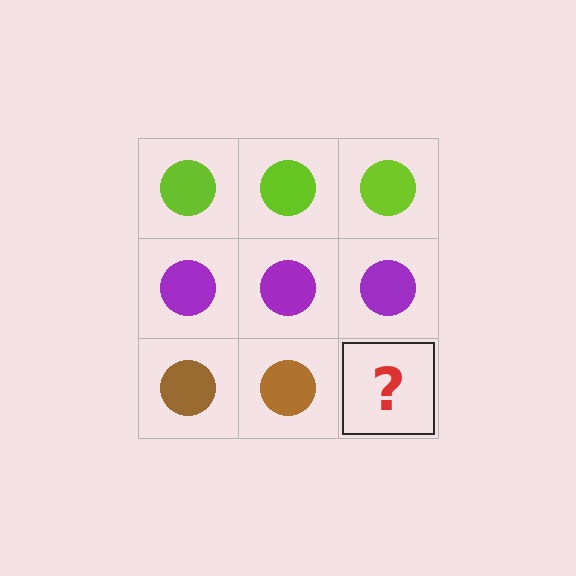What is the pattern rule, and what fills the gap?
The rule is that each row has a consistent color. The gap should be filled with a brown circle.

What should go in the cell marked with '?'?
The missing cell should contain a brown circle.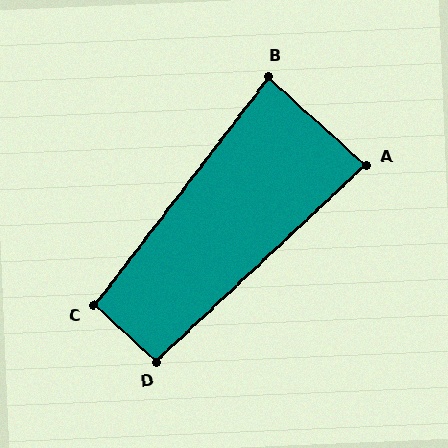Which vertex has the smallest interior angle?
B, at approximately 85 degrees.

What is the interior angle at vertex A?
Approximately 85 degrees (approximately right).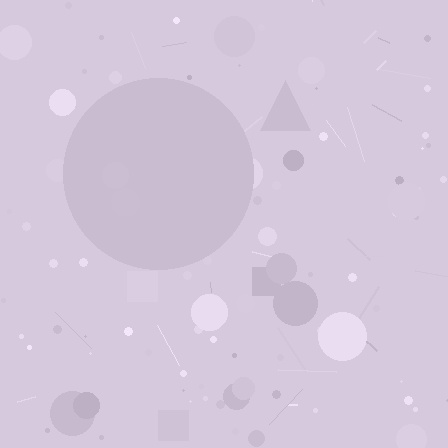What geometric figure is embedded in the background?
A circle is embedded in the background.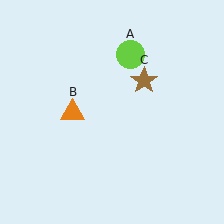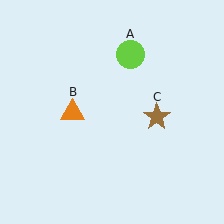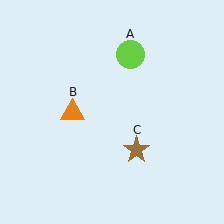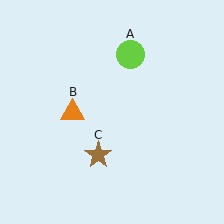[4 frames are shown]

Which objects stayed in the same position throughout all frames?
Lime circle (object A) and orange triangle (object B) remained stationary.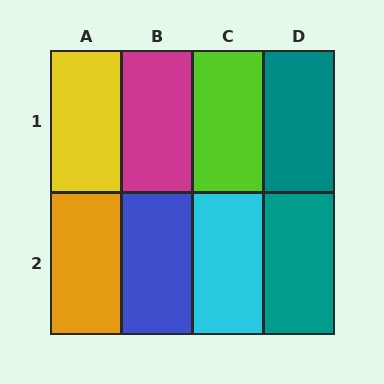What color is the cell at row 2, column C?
Cyan.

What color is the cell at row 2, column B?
Blue.